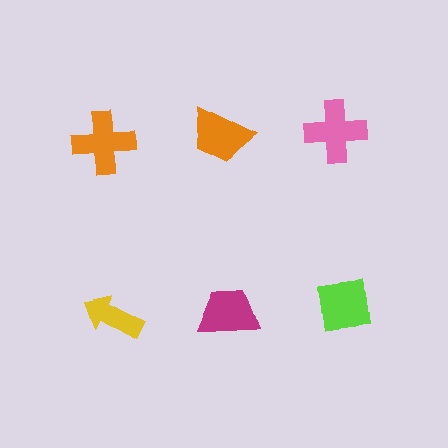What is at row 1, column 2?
An orange trapezoid.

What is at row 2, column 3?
A lime square.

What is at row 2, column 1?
A yellow arrow.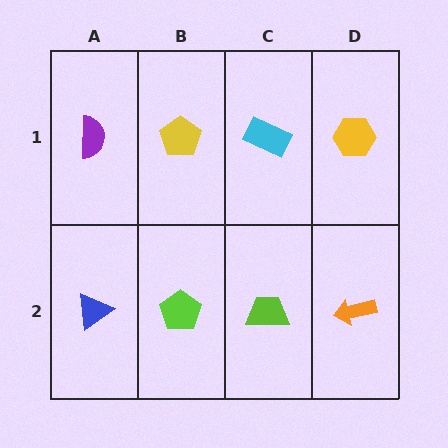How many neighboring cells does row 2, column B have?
3.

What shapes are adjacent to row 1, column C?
A lime trapezoid (row 2, column C), a yellow pentagon (row 1, column B), a yellow hexagon (row 1, column D).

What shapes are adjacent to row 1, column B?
A lime pentagon (row 2, column B), a purple semicircle (row 1, column A), a cyan rectangle (row 1, column C).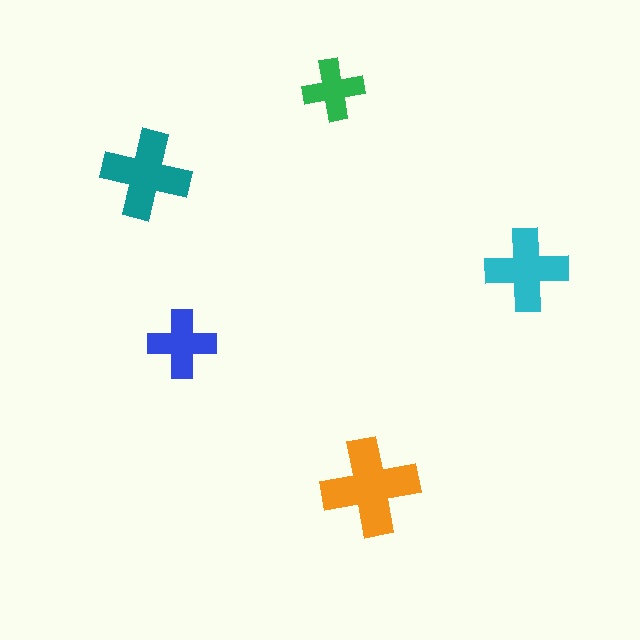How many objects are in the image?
There are 5 objects in the image.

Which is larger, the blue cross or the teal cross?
The teal one.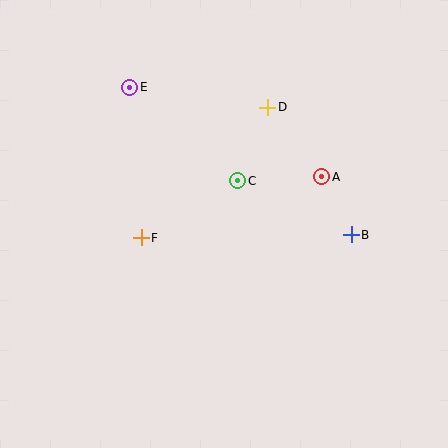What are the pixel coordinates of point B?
Point B is at (351, 235).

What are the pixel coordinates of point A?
Point A is at (322, 177).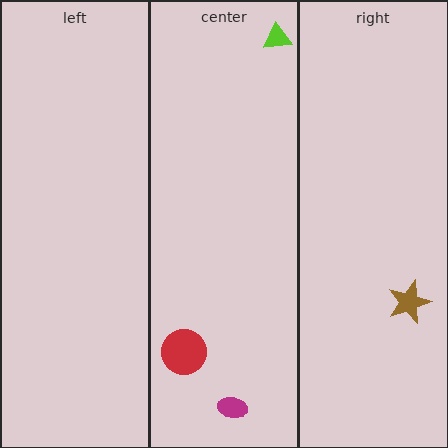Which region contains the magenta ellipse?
The center region.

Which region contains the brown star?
The right region.